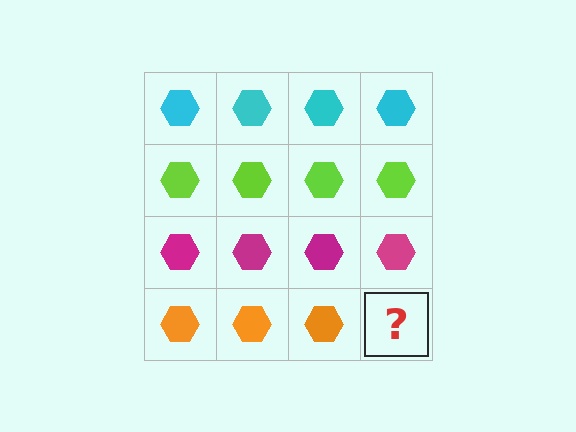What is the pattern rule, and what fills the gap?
The rule is that each row has a consistent color. The gap should be filled with an orange hexagon.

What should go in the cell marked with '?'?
The missing cell should contain an orange hexagon.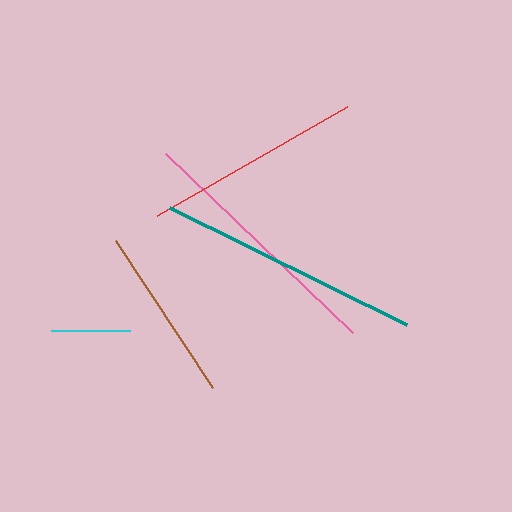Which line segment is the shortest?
The cyan line is the shortest at approximately 79 pixels.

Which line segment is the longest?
The teal line is the longest at approximately 264 pixels.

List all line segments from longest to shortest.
From longest to shortest: teal, pink, red, brown, cyan.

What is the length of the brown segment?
The brown segment is approximately 176 pixels long.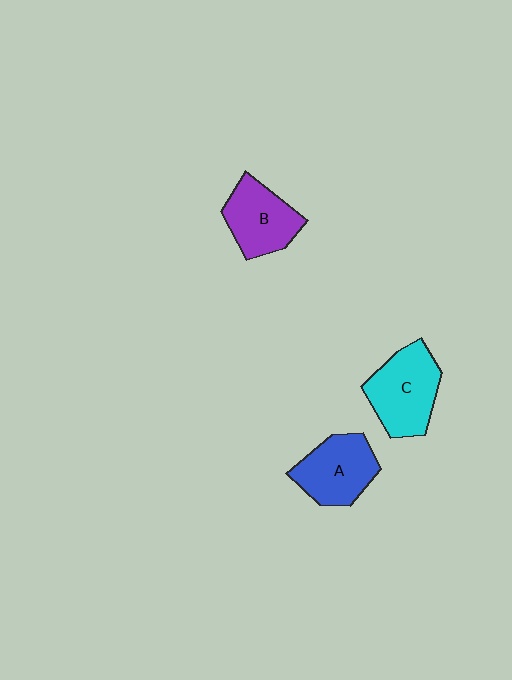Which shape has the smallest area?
Shape B (purple).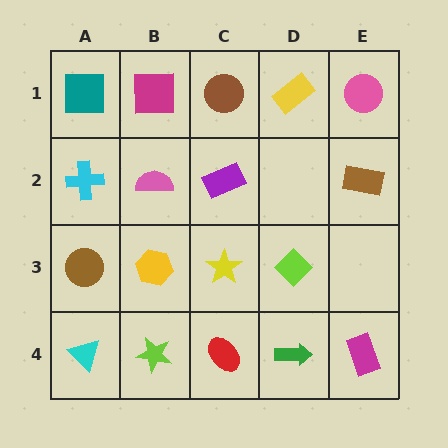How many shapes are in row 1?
5 shapes.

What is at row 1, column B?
A magenta square.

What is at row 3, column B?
A yellow hexagon.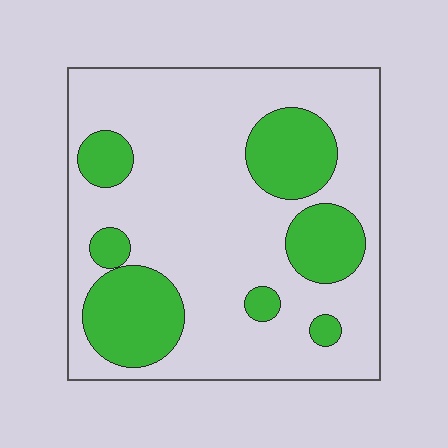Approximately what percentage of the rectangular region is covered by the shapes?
Approximately 25%.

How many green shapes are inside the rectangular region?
7.